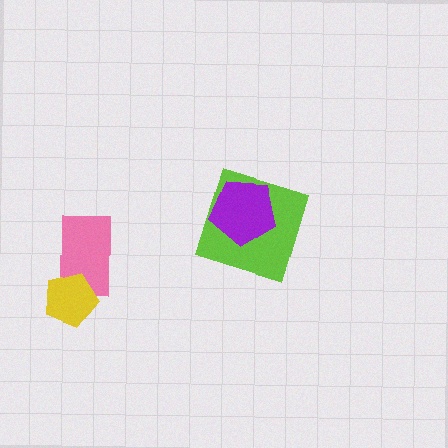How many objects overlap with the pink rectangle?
1 object overlaps with the pink rectangle.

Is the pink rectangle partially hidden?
Yes, it is partially covered by another shape.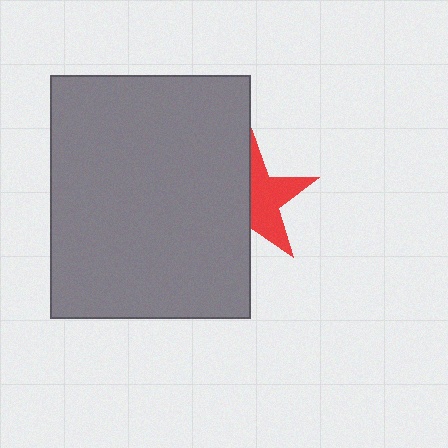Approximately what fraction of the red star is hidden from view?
Roughly 50% of the red star is hidden behind the gray rectangle.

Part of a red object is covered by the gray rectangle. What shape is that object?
It is a star.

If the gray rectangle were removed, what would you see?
You would see the complete red star.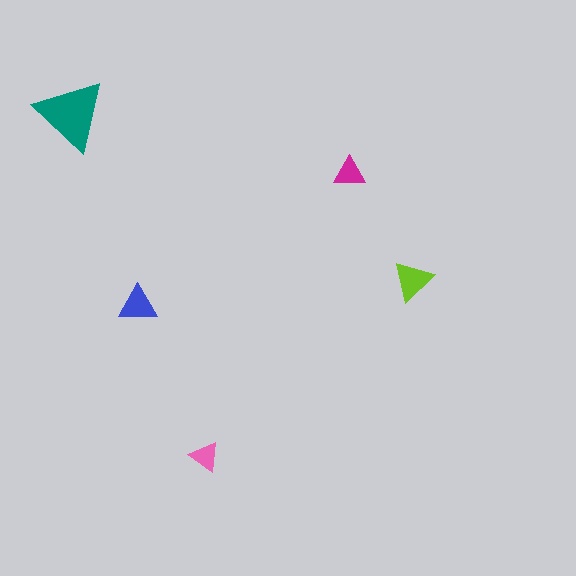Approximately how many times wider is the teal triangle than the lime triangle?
About 2 times wider.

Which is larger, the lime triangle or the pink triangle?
The lime one.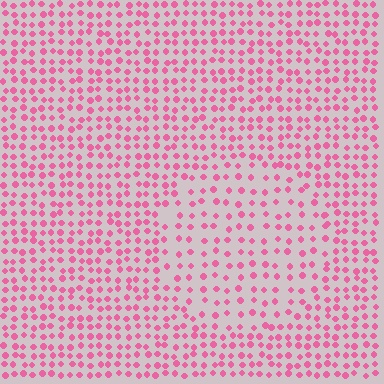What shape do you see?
I see a circle.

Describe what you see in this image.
The image contains small pink elements arranged at two different densities. A circle-shaped region is visible where the elements are less densely packed than the surrounding area.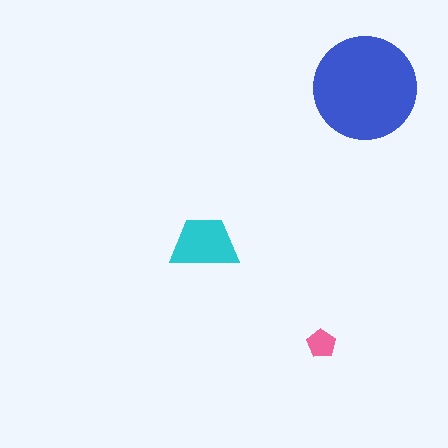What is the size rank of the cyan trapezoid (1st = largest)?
2nd.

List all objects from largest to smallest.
The blue circle, the cyan trapezoid, the pink pentagon.